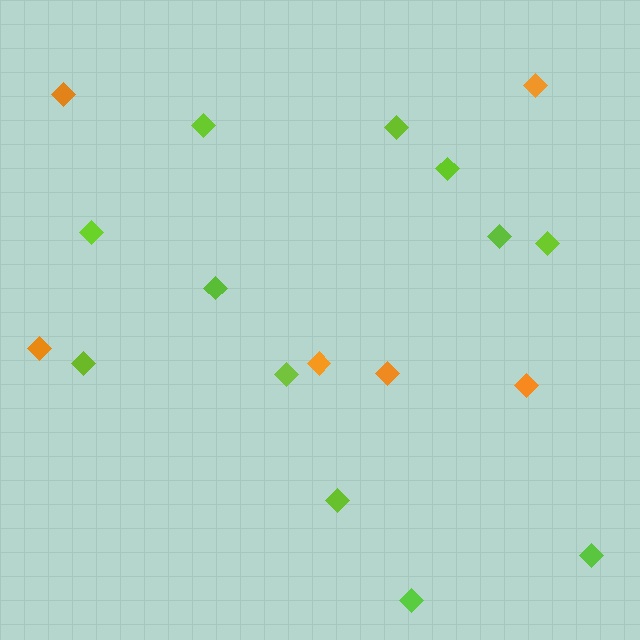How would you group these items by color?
There are 2 groups: one group of orange diamonds (6) and one group of lime diamonds (12).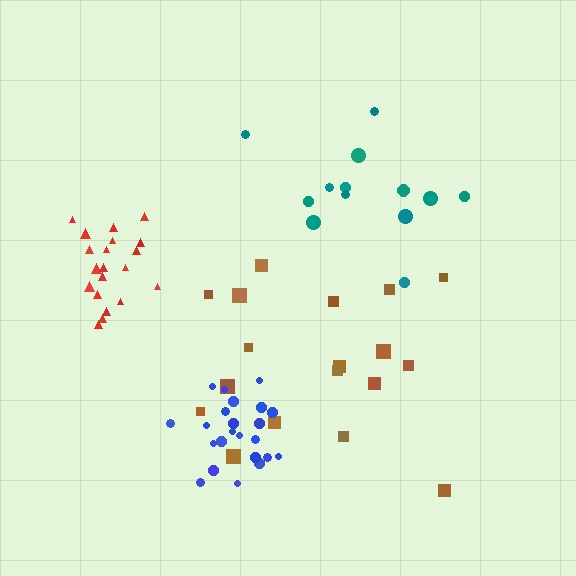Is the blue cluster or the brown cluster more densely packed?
Blue.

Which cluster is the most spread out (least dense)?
Brown.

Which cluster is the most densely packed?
Blue.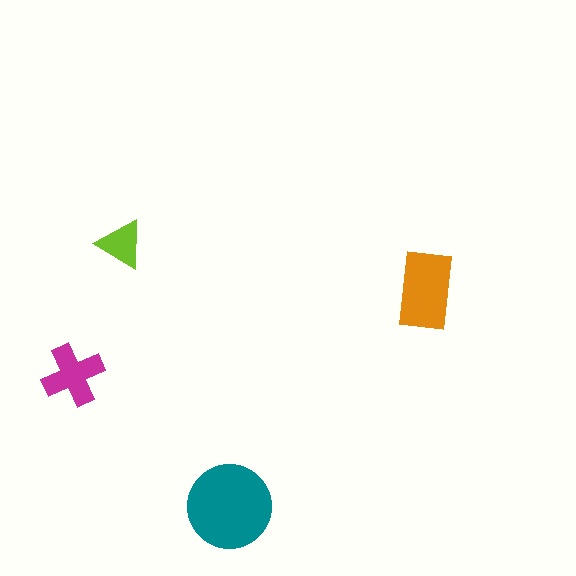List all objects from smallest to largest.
The lime triangle, the magenta cross, the orange rectangle, the teal circle.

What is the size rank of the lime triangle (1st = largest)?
4th.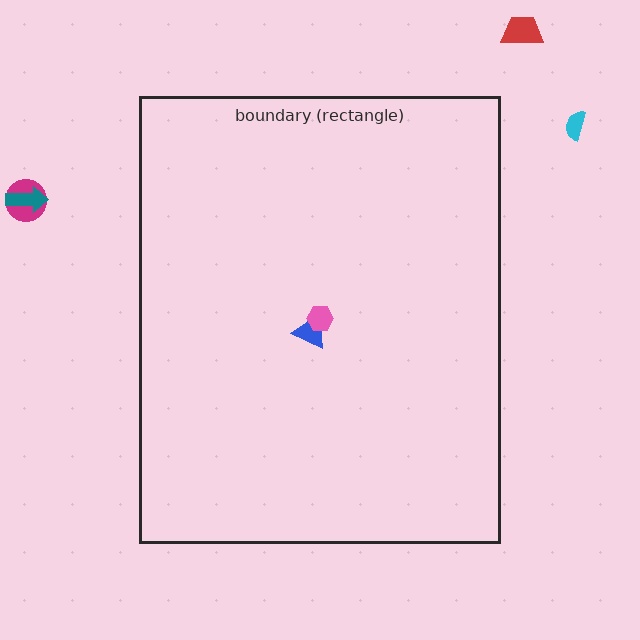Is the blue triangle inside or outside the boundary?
Inside.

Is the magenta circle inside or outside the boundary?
Outside.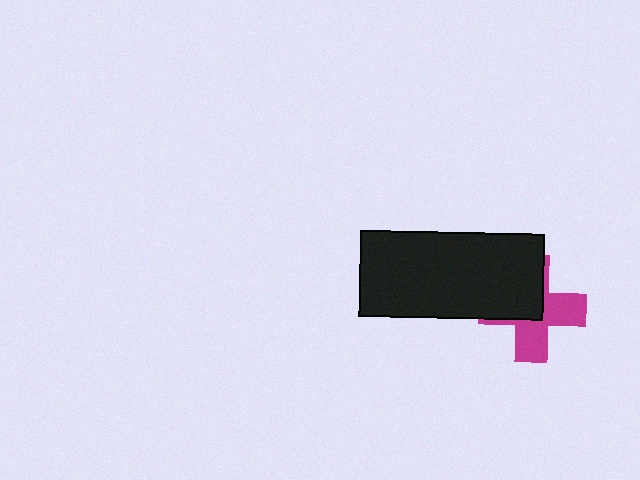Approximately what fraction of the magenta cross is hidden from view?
Roughly 48% of the magenta cross is hidden behind the black rectangle.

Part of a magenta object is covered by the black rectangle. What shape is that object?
It is a cross.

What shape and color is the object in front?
The object in front is a black rectangle.